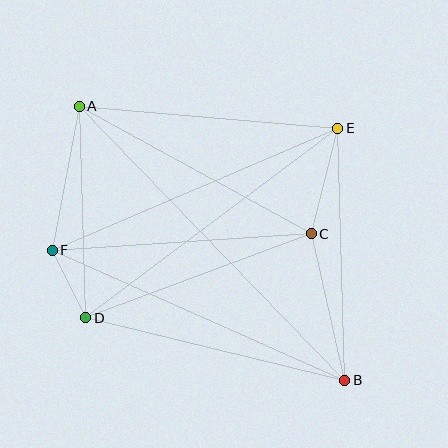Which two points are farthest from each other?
Points A and B are farthest from each other.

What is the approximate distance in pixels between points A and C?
The distance between A and C is approximately 265 pixels.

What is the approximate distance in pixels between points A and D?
The distance between A and D is approximately 212 pixels.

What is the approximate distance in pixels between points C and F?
The distance between C and F is approximately 259 pixels.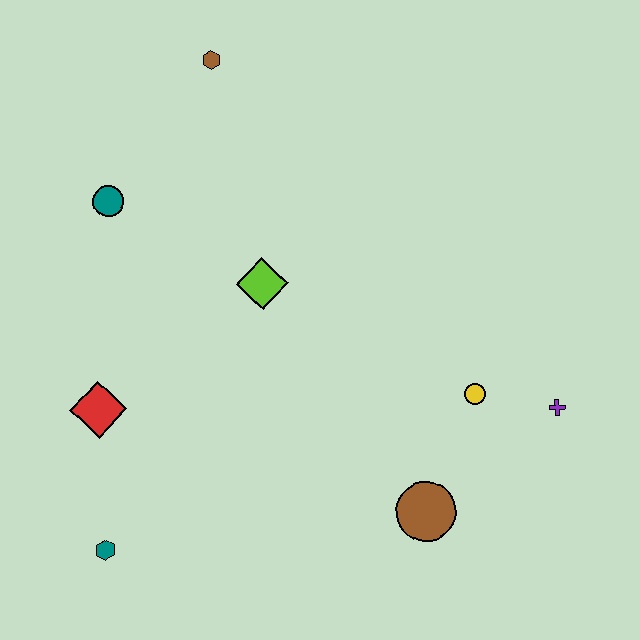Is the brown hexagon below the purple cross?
No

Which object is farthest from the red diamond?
The purple cross is farthest from the red diamond.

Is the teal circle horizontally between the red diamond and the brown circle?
Yes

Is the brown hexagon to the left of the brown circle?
Yes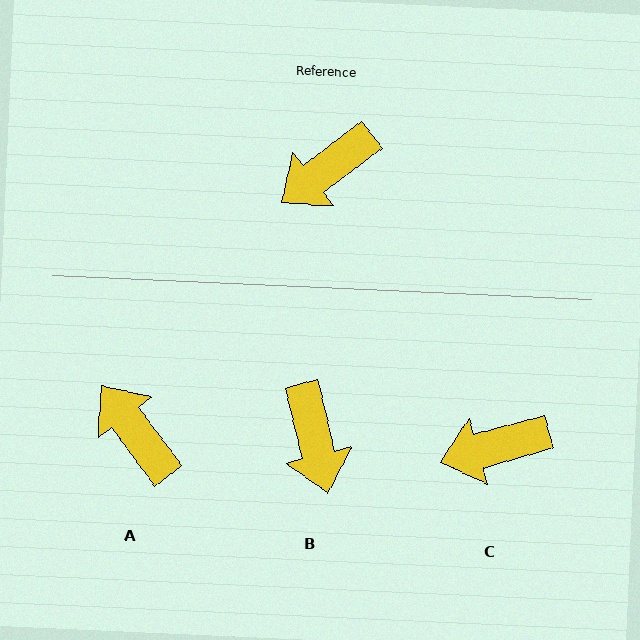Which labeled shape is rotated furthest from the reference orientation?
A, about 90 degrees away.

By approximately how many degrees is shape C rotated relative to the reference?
Approximately 22 degrees clockwise.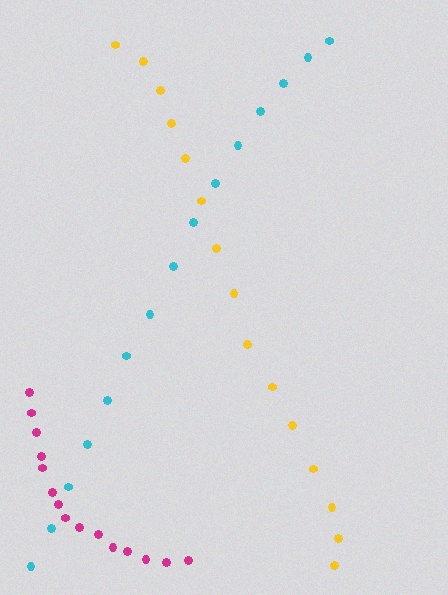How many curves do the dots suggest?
There are 3 distinct paths.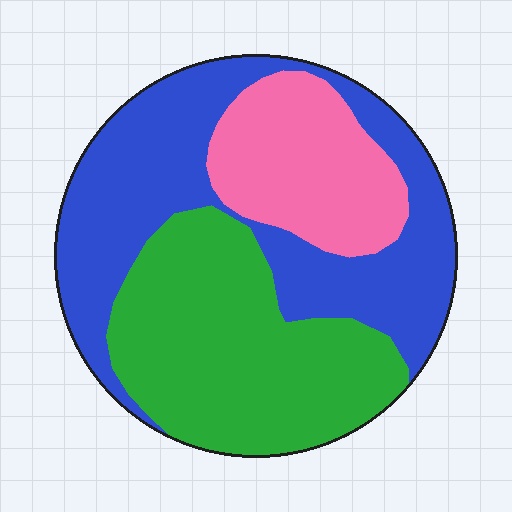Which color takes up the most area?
Blue, at roughly 45%.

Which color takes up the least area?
Pink, at roughly 20%.